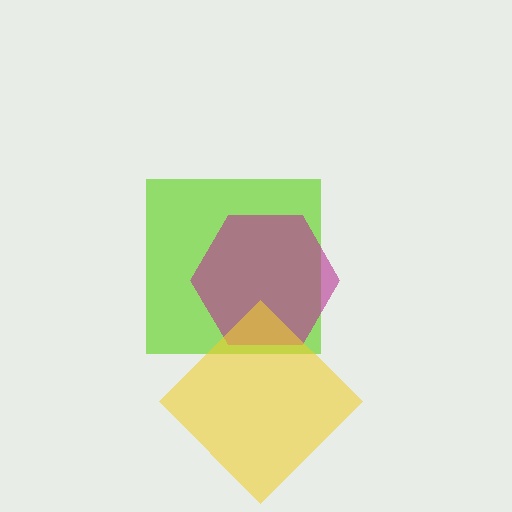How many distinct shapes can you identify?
There are 3 distinct shapes: a lime square, a magenta hexagon, a yellow diamond.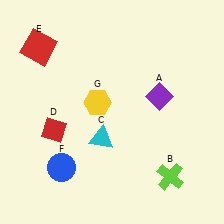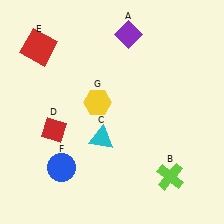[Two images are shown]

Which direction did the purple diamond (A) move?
The purple diamond (A) moved up.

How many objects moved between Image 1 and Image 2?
1 object moved between the two images.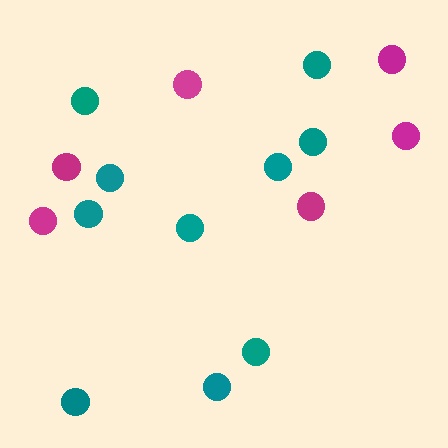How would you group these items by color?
There are 2 groups: one group of magenta circles (6) and one group of teal circles (10).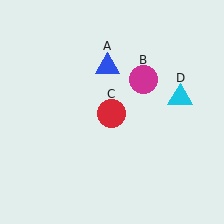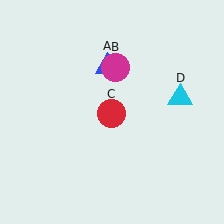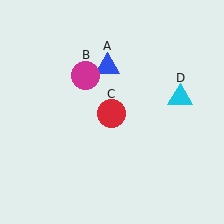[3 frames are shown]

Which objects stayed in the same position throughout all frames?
Blue triangle (object A) and red circle (object C) and cyan triangle (object D) remained stationary.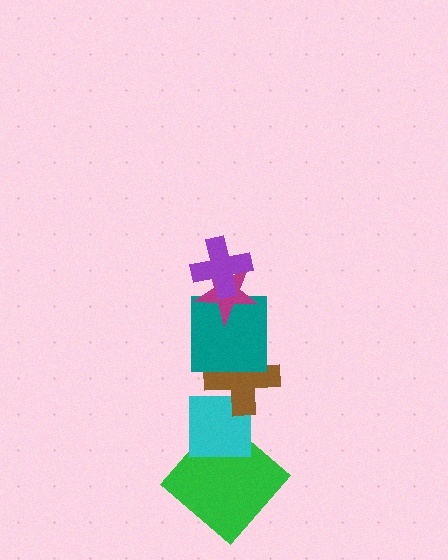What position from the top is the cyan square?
The cyan square is 5th from the top.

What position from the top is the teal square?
The teal square is 3rd from the top.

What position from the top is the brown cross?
The brown cross is 4th from the top.